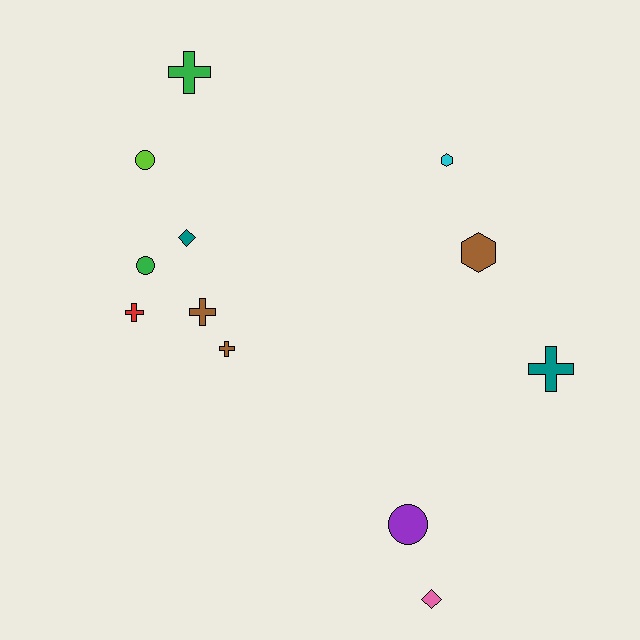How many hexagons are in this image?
There are 2 hexagons.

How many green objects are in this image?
There are 2 green objects.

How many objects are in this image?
There are 12 objects.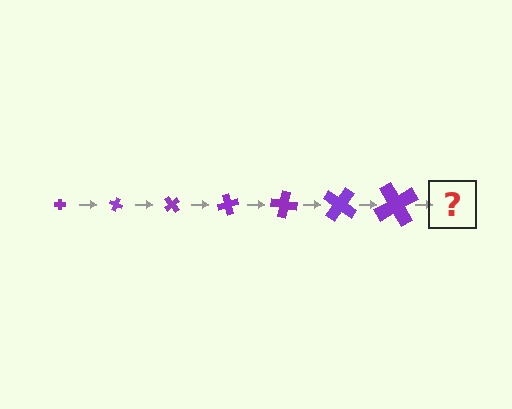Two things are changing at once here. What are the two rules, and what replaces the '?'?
The two rules are that the cross grows larger each step and it rotates 25 degrees each step. The '?' should be a cross, larger than the previous one and rotated 175 degrees from the start.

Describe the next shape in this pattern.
It should be a cross, larger than the previous one and rotated 175 degrees from the start.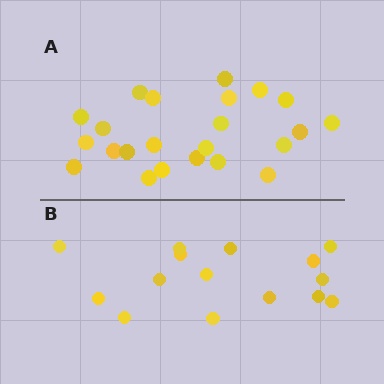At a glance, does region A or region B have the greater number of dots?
Region A (the top region) has more dots.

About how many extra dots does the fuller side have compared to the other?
Region A has roughly 8 or so more dots than region B.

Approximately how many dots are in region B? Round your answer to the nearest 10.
About 20 dots. (The exact count is 15, which rounds to 20.)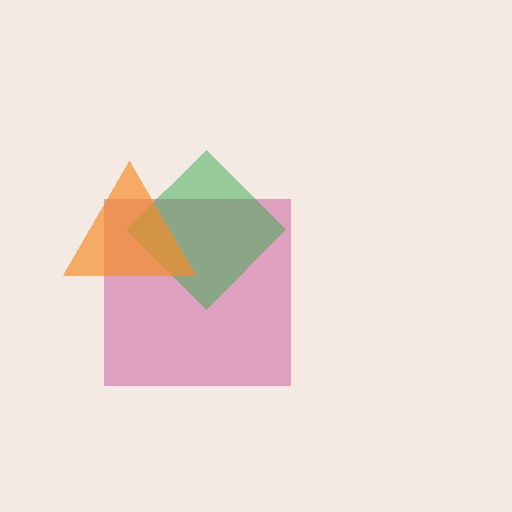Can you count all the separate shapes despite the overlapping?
Yes, there are 3 separate shapes.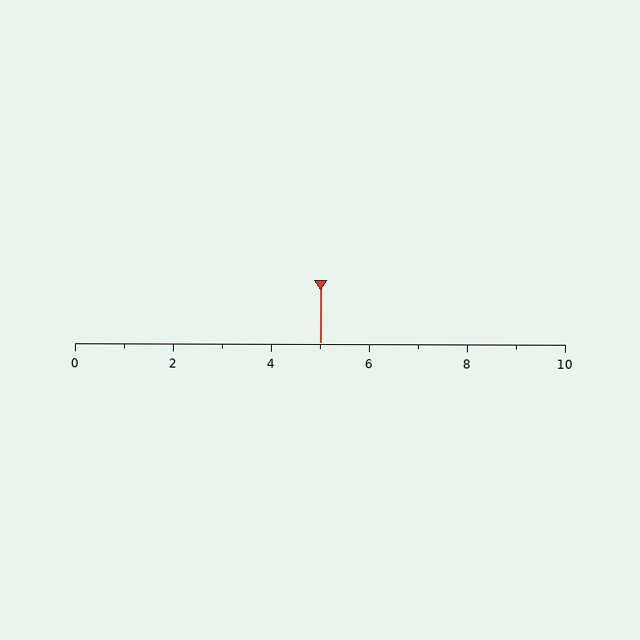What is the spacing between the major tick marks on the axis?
The major ticks are spaced 2 apart.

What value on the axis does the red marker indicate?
The marker indicates approximately 5.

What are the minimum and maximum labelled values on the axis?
The axis runs from 0 to 10.